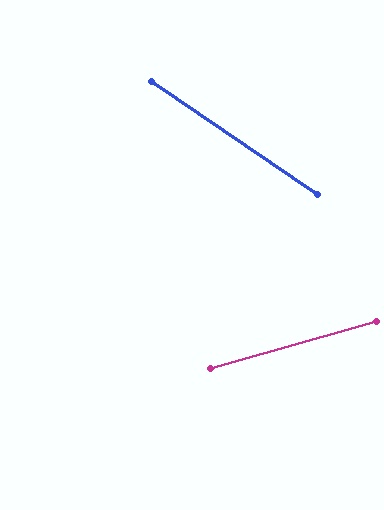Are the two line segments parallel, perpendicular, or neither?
Neither parallel nor perpendicular — they differ by about 50°.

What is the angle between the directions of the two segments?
Approximately 50 degrees.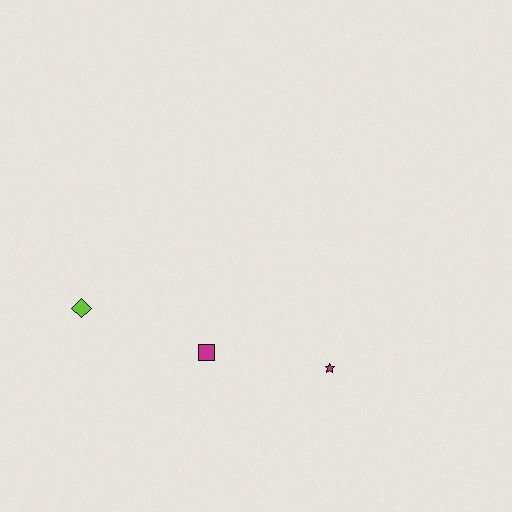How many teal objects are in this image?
There are no teal objects.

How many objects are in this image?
There are 3 objects.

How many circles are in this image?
There are no circles.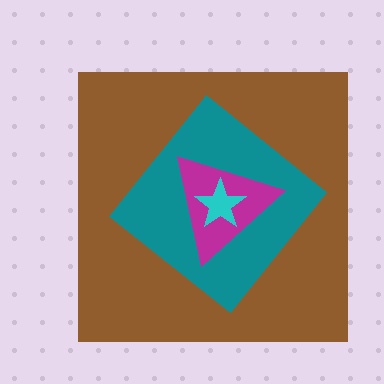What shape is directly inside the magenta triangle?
The cyan star.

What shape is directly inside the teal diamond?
The magenta triangle.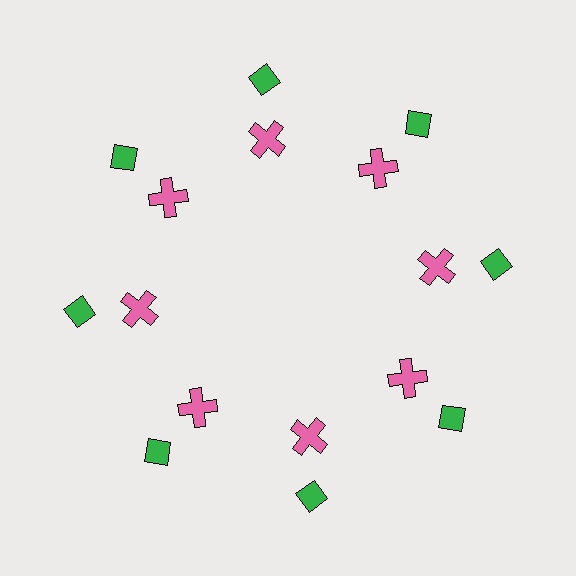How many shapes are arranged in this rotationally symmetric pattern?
There are 16 shapes, arranged in 8 groups of 2.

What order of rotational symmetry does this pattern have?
This pattern has 8-fold rotational symmetry.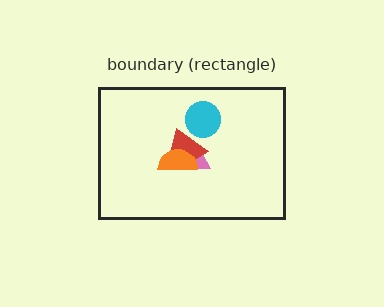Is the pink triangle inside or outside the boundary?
Inside.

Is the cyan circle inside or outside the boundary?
Inside.